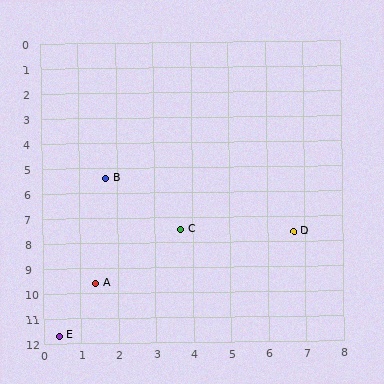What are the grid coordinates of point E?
Point E is at approximately (0.4, 11.7).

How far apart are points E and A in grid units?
Points E and A are about 2.3 grid units apart.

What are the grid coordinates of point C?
Point C is at approximately (3.7, 7.5).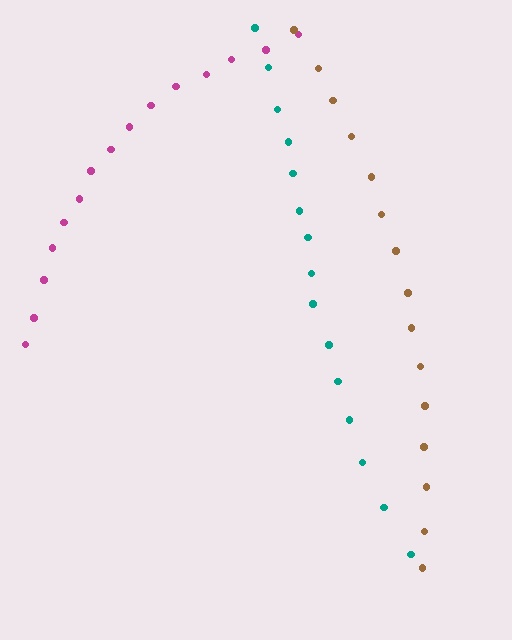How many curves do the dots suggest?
There are 3 distinct paths.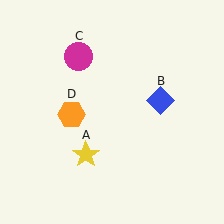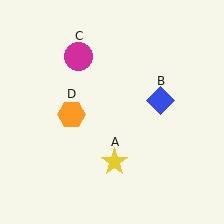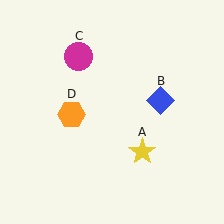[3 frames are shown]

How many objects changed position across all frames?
1 object changed position: yellow star (object A).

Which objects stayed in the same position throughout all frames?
Blue diamond (object B) and magenta circle (object C) and orange hexagon (object D) remained stationary.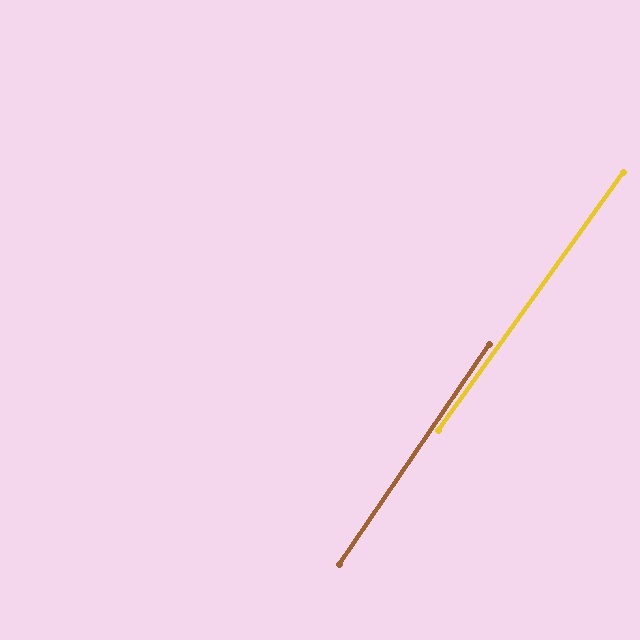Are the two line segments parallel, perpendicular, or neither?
Parallel — their directions differ by only 1.3°.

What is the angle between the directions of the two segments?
Approximately 1 degree.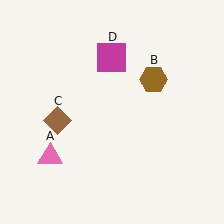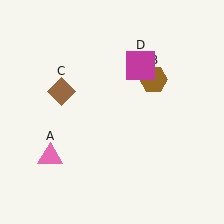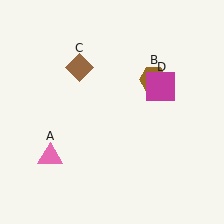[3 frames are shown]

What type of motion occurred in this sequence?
The brown diamond (object C), magenta square (object D) rotated clockwise around the center of the scene.